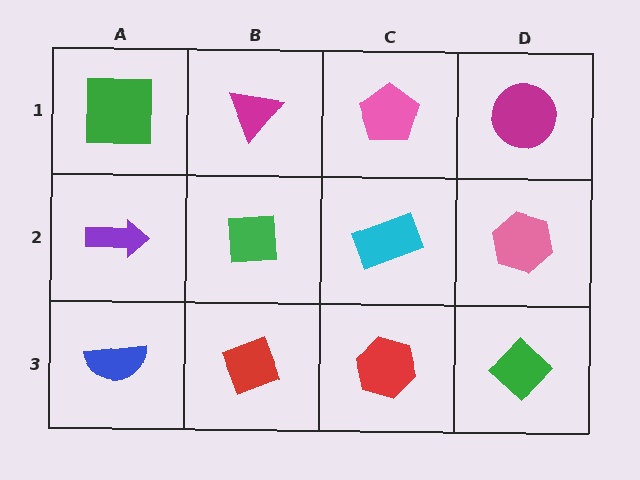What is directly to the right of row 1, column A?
A magenta triangle.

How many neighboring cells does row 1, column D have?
2.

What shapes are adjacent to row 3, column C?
A cyan rectangle (row 2, column C), a red diamond (row 3, column B), a green diamond (row 3, column D).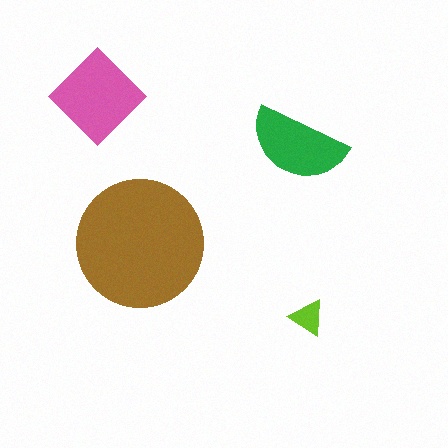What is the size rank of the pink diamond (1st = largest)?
2nd.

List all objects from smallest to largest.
The lime triangle, the green semicircle, the pink diamond, the brown circle.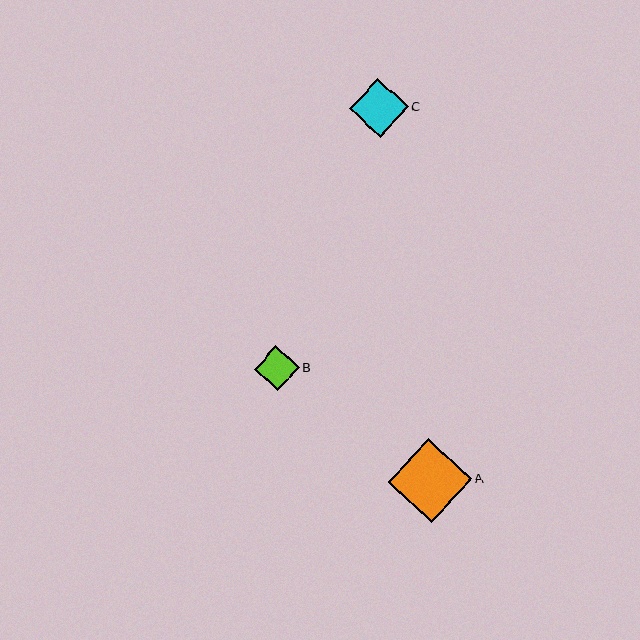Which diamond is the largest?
Diamond A is the largest with a size of approximately 84 pixels.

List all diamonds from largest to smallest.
From largest to smallest: A, C, B.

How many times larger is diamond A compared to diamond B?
Diamond A is approximately 1.9 times the size of diamond B.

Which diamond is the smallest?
Diamond B is the smallest with a size of approximately 44 pixels.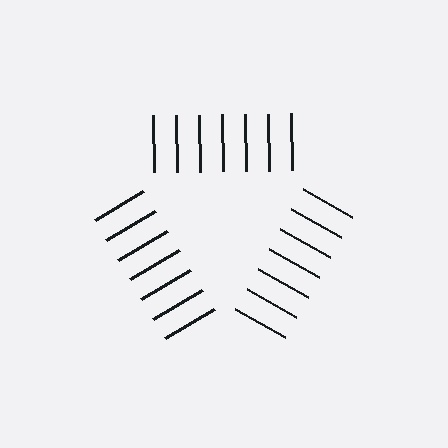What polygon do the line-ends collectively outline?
An illusory triangle — the line segments terminate on its edges but no continuous stroke is drawn.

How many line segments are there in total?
21 — 7 along each of the 3 edges.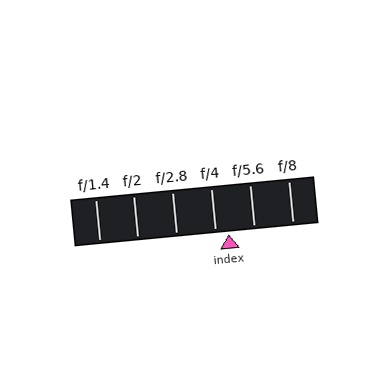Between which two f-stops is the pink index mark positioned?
The index mark is between f/4 and f/5.6.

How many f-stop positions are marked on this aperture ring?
There are 6 f-stop positions marked.